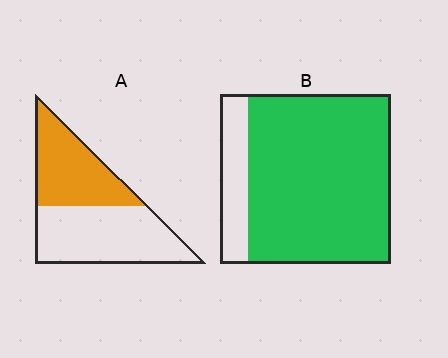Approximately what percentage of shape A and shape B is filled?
A is approximately 45% and B is approximately 85%.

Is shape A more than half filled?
No.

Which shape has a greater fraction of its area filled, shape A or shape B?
Shape B.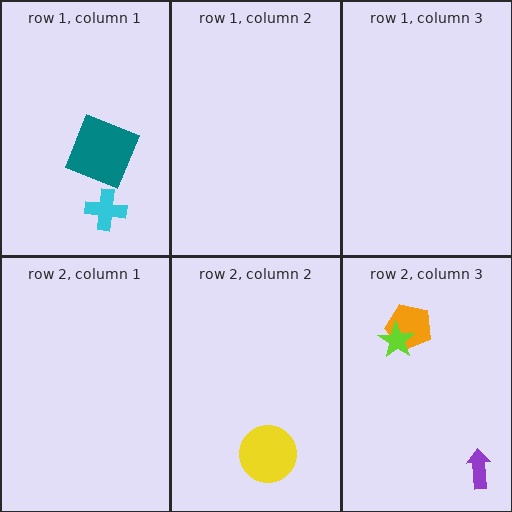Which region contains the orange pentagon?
The row 2, column 3 region.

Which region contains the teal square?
The row 1, column 1 region.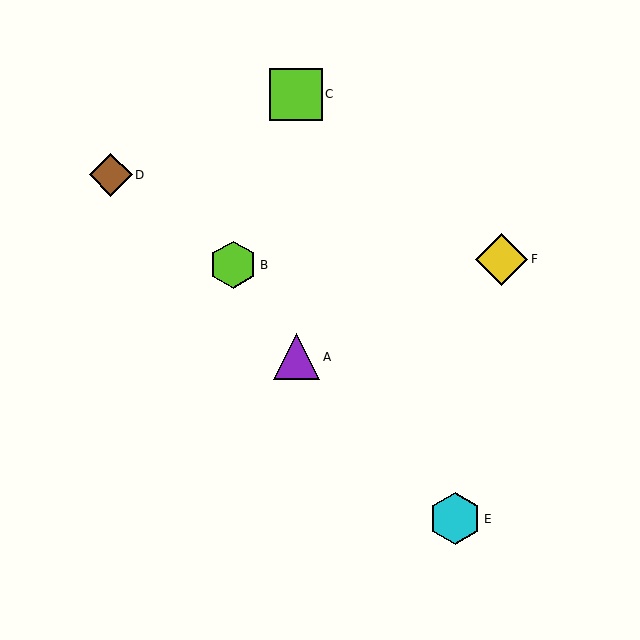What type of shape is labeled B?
Shape B is a lime hexagon.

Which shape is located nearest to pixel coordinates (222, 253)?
The lime hexagon (labeled B) at (233, 265) is nearest to that location.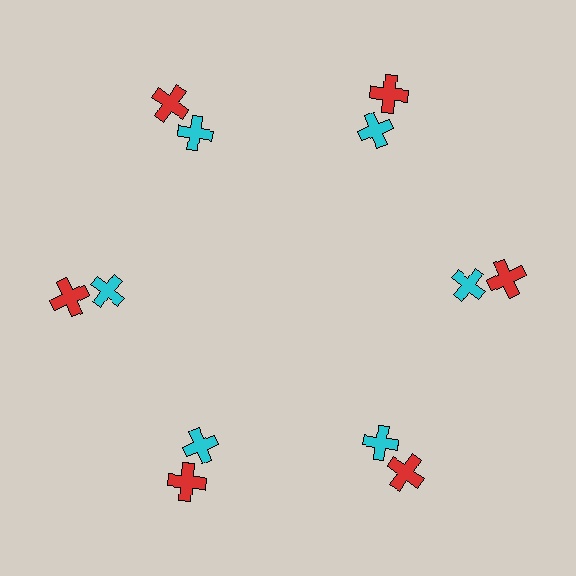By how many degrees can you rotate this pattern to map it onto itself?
The pattern maps onto itself every 60 degrees of rotation.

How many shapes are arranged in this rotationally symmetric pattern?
There are 12 shapes, arranged in 6 groups of 2.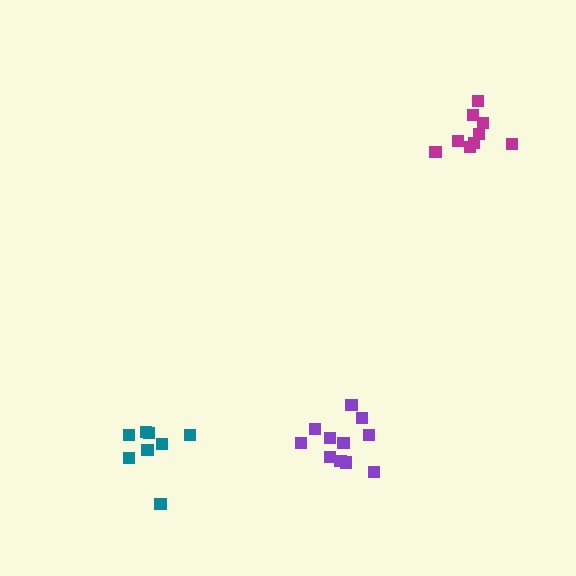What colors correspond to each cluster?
The clusters are colored: teal, purple, magenta.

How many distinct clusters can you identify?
There are 3 distinct clusters.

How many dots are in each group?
Group 1: 8 dots, Group 2: 12 dots, Group 3: 9 dots (29 total).